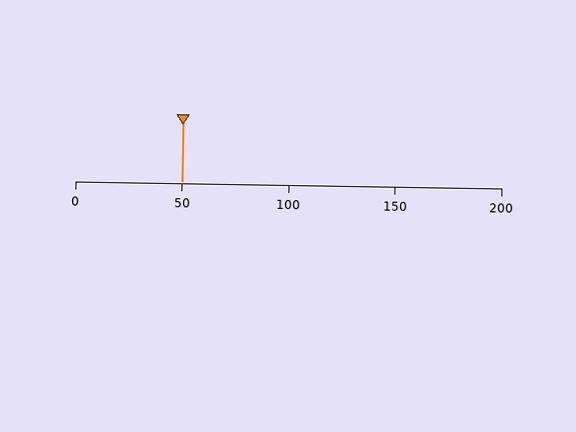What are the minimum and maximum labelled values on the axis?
The axis runs from 0 to 200.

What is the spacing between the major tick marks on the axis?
The major ticks are spaced 50 apart.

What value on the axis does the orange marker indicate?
The marker indicates approximately 50.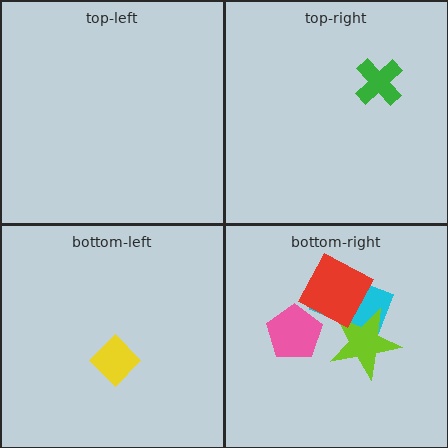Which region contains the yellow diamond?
The bottom-left region.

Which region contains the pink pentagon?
The bottom-right region.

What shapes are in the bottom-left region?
The yellow diamond.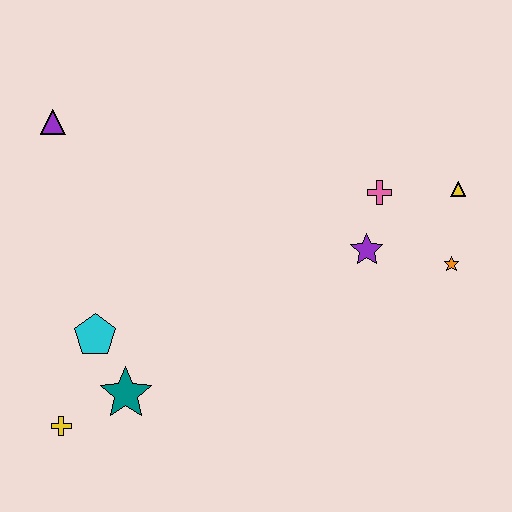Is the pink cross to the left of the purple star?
No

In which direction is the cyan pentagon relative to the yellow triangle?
The cyan pentagon is to the left of the yellow triangle.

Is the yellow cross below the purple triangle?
Yes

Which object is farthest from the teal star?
The yellow triangle is farthest from the teal star.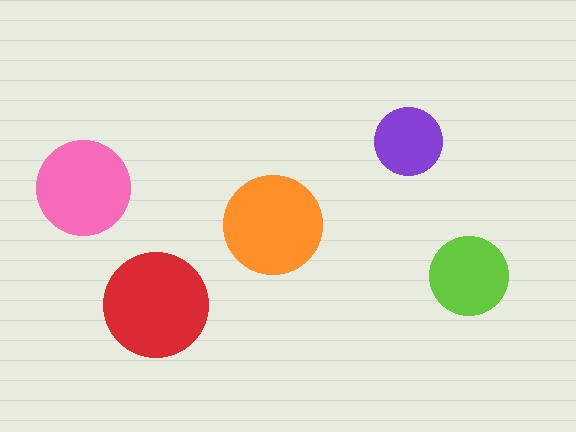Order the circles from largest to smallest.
the red one, the orange one, the pink one, the lime one, the purple one.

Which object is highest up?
The purple circle is topmost.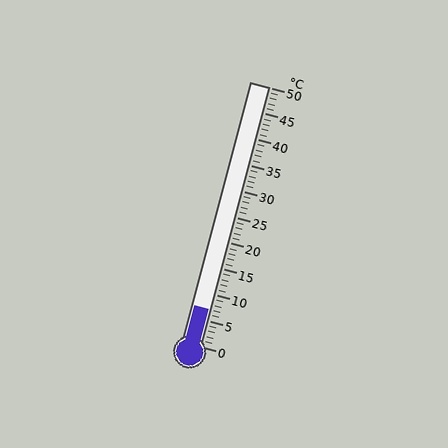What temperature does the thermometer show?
The thermometer shows approximately 7°C.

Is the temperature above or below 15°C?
The temperature is below 15°C.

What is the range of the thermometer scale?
The thermometer scale ranges from 0°C to 50°C.